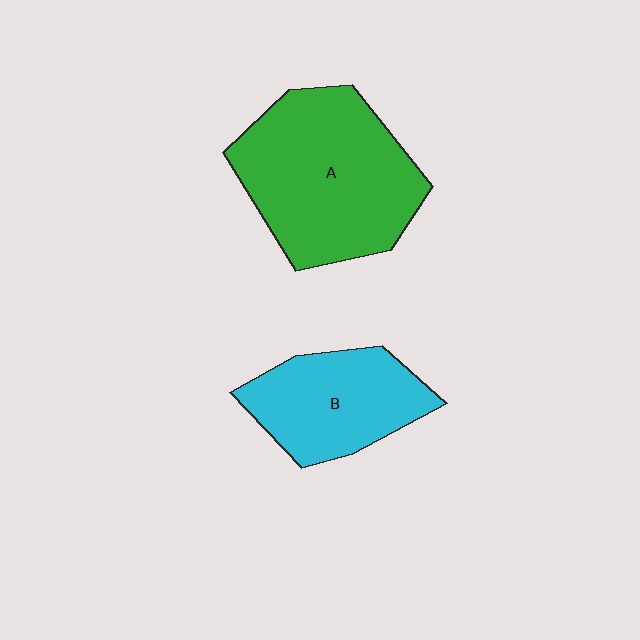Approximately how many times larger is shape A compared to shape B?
Approximately 1.6 times.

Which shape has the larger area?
Shape A (green).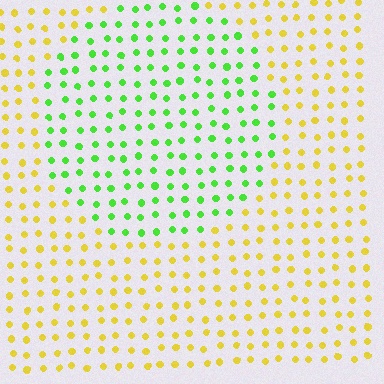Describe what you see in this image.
The image is filled with small yellow elements in a uniform arrangement. A circle-shaped region is visible where the elements are tinted to a slightly different hue, forming a subtle color boundary.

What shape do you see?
I see a circle.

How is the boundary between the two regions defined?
The boundary is defined purely by a slight shift in hue (about 61 degrees). Spacing, size, and orientation are identical on both sides.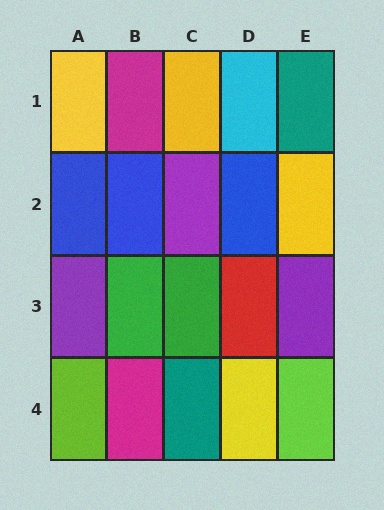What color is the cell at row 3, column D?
Red.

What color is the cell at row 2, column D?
Blue.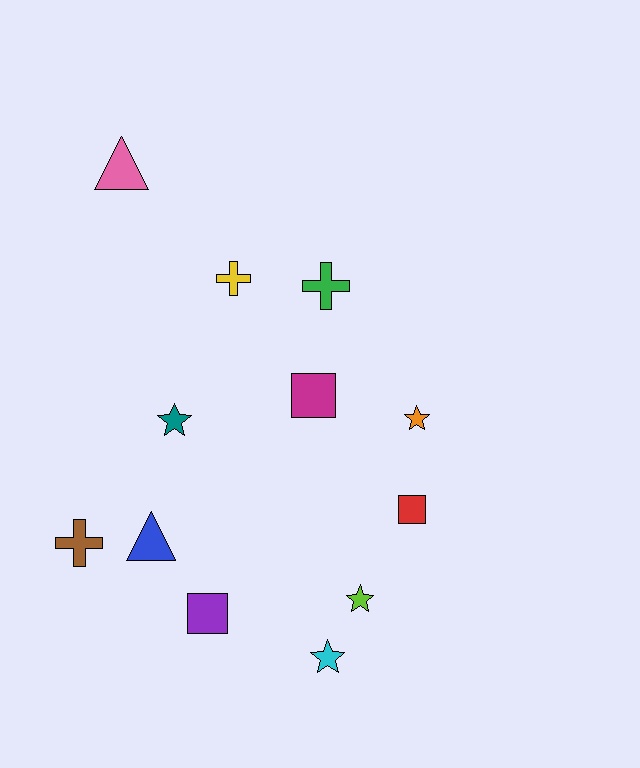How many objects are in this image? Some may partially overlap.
There are 12 objects.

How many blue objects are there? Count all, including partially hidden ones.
There is 1 blue object.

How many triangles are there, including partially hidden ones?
There are 2 triangles.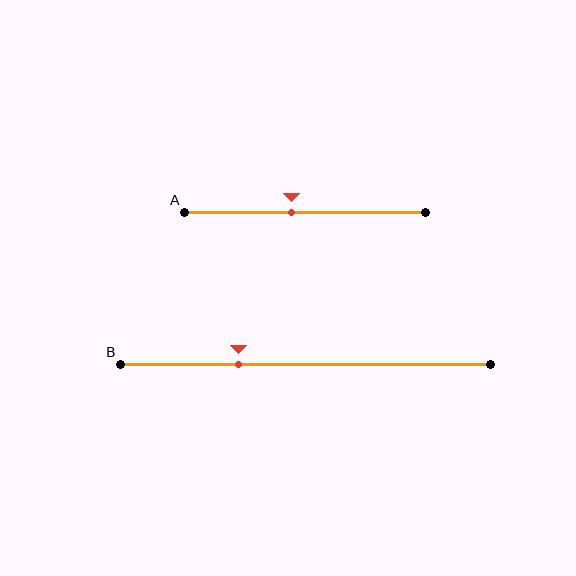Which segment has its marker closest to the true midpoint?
Segment A has its marker closest to the true midpoint.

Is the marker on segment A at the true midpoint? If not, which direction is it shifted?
No, the marker on segment A is shifted to the left by about 6% of the segment length.